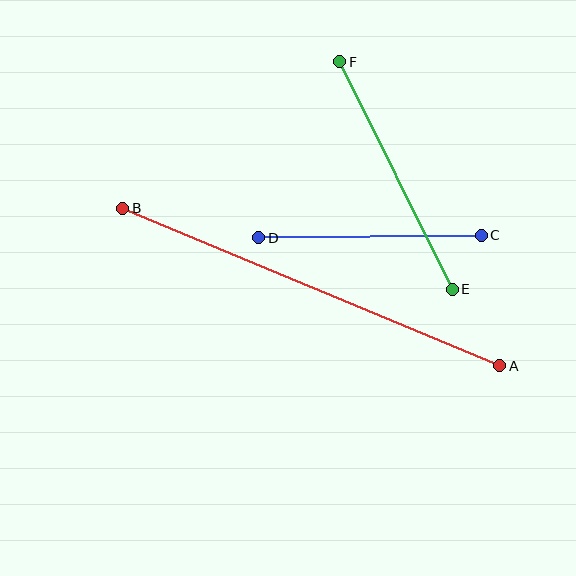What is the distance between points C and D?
The distance is approximately 223 pixels.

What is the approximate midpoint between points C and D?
The midpoint is at approximately (370, 237) pixels.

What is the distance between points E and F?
The distance is approximately 254 pixels.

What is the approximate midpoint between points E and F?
The midpoint is at approximately (396, 176) pixels.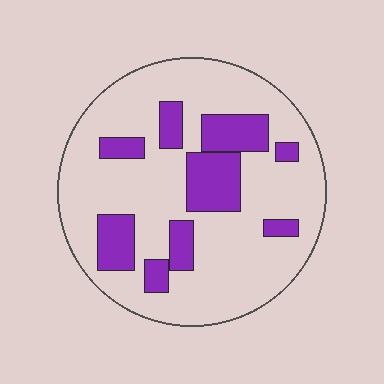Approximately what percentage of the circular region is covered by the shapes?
Approximately 25%.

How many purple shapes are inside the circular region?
9.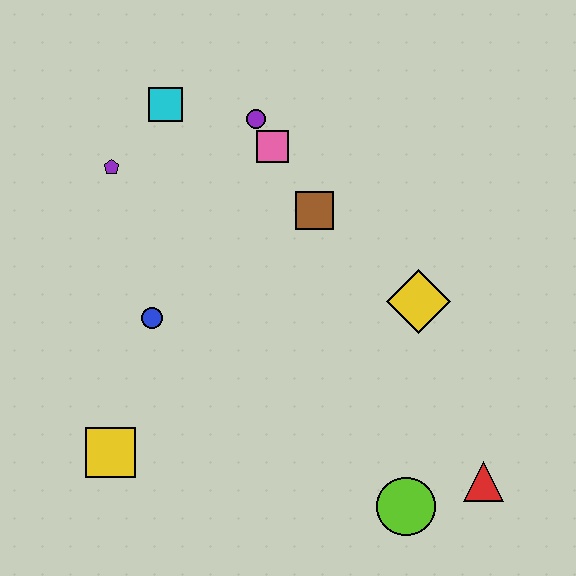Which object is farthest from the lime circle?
The cyan square is farthest from the lime circle.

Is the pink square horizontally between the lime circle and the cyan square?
Yes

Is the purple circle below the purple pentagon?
No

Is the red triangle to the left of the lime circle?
No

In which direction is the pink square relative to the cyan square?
The pink square is to the right of the cyan square.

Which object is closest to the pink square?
The purple circle is closest to the pink square.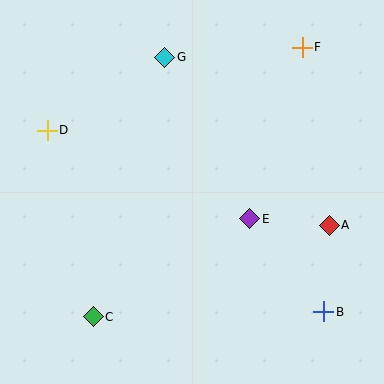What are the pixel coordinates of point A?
Point A is at (329, 225).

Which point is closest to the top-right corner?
Point F is closest to the top-right corner.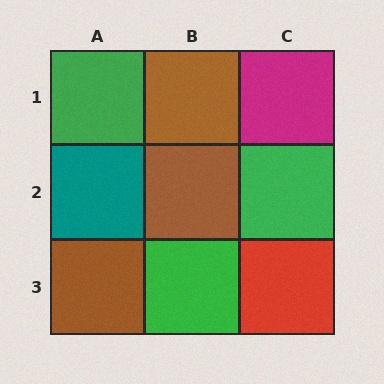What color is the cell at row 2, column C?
Green.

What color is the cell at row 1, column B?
Brown.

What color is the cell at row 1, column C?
Magenta.